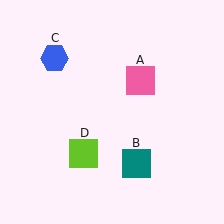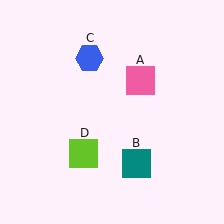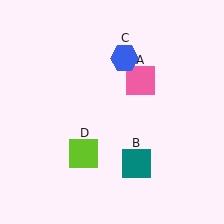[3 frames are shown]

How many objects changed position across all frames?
1 object changed position: blue hexagon (object C).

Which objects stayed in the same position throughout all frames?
Pink square (object A) and teal square (object B) and lime square (object D) remained stationary.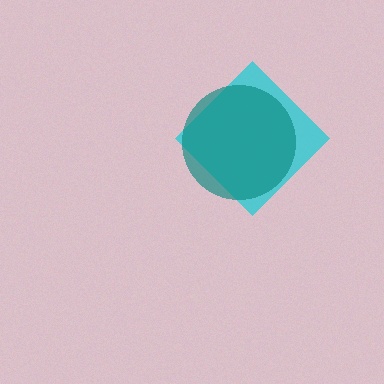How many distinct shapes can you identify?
There are 2 distinct shapes: a cyan diamond, a teal circle.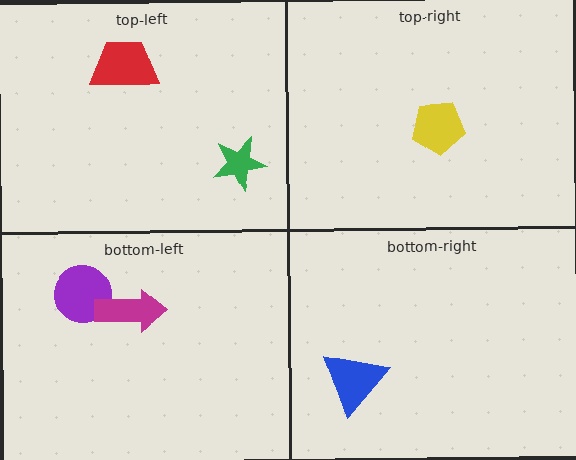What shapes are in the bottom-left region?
The purple circle, the magenta arrow.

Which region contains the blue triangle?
The bottom-right region.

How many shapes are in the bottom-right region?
1.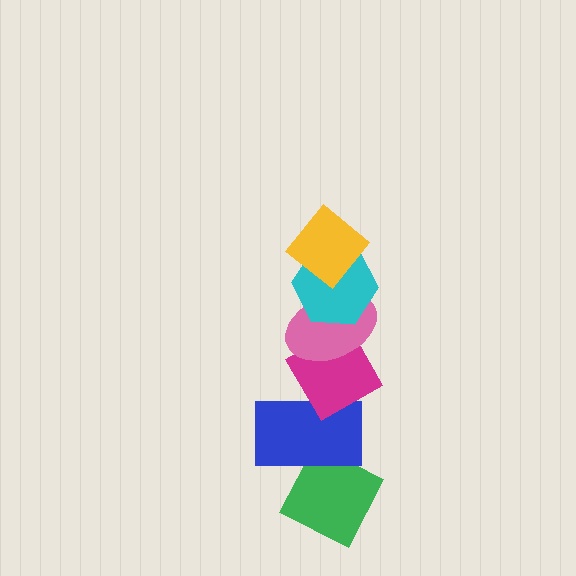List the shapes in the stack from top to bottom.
From top to bottom: the yellow diamond, the cyan hexagon, the pink ellipse, the magenta diamond, the blue rectangle, the green diamond.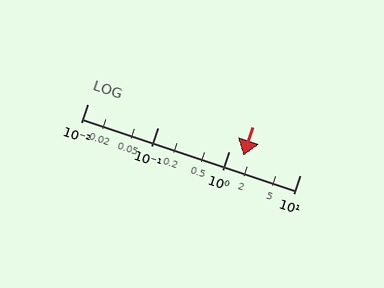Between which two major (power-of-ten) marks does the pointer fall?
The pointer is between 1 and 10.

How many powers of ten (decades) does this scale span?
The scale spans 3 decades, from 0.01 to 10.